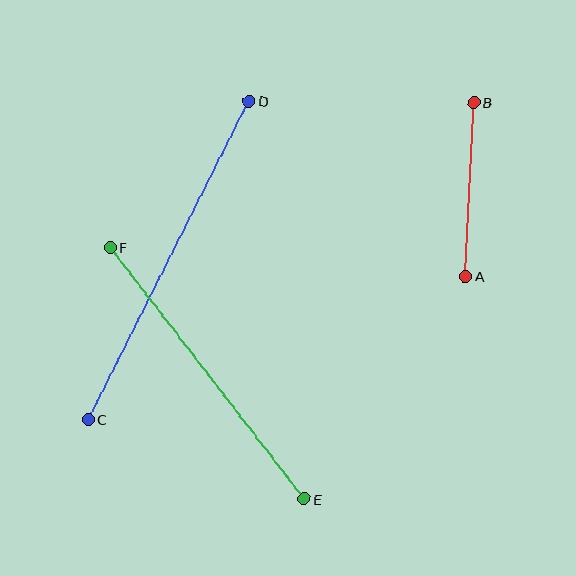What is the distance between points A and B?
The distance is approximately 174 pixels.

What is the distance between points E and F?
The distance is approximately 318 pixels.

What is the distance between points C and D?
The distance is approximately 356 pixels.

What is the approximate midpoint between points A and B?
The midpoint is at approximately (470, 189) pixels.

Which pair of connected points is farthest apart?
Points C and D are farthest apart.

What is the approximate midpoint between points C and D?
The midpoint is at approximately (169, 260) pixels.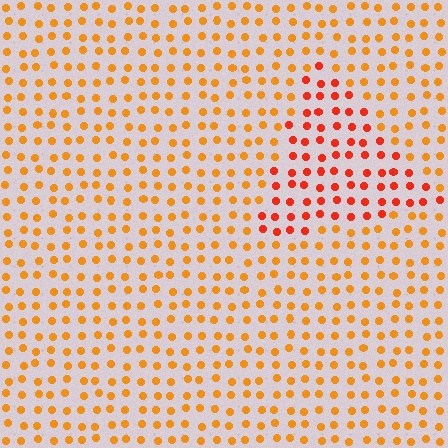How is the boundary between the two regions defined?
The boundary is defined purely by a slight shift in hue (about 29 degrees). Spacing, size, and orientation are identical on both sides.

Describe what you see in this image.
The image is filled with small orange elements in a uniform arrangement. A triangle-shaped region is visible where the elements are tinted to a slightly different hue, forming a subtle color boundary.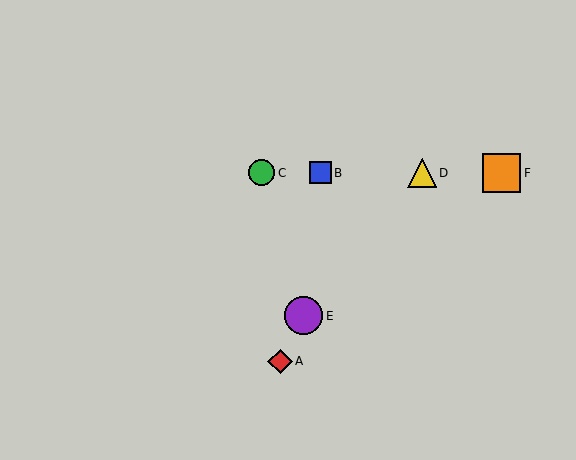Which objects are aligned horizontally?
Objects B, C, D, F are aligned horizontally.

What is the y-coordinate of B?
Object B is at y≈173.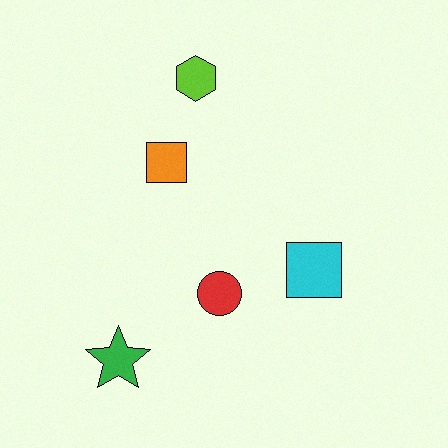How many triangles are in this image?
There are no triangles.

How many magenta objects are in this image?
There are no magenta objects.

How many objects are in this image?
There are 5 objects.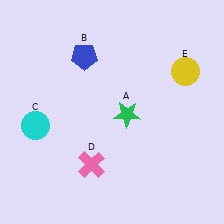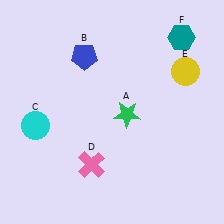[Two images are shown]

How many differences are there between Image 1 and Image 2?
There is 1 difference between the two images.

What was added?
A teal hexagon (F) was added in Image 2.